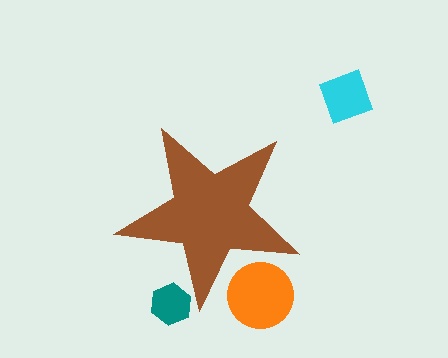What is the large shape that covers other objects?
A brown star.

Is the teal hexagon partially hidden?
Yes, the teal hexagon is partially hidden behind the brown star.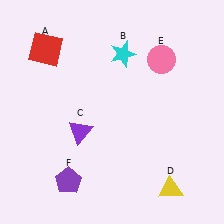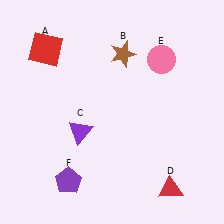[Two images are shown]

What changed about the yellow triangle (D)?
In Image 1, D is yellow. In Image 2, it changed to red.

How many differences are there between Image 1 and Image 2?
There are 2 differences between the two images.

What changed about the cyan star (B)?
In Image 1, B is cyan. In Image 2, it changed to brown.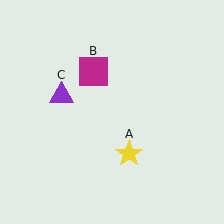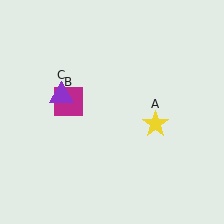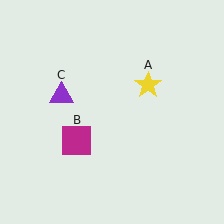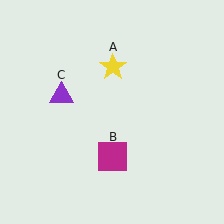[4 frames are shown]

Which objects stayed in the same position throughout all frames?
Purple triangle (object C) remained stationary.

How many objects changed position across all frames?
2 objects changed position: yellow star (object A), magenta square (object B).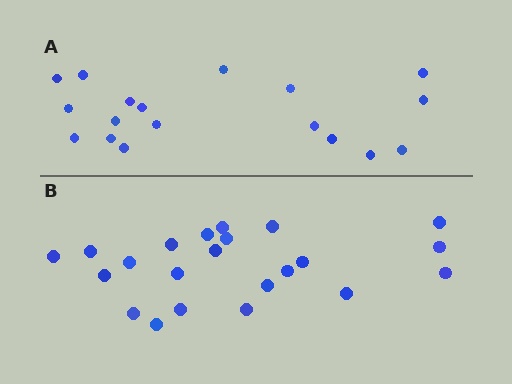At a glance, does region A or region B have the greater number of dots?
Region B (the bottom region) has more dots.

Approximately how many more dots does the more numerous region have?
Region B has about 4 more dots than region A.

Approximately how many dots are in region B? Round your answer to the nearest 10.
About 20 dots. (The exact count is 22, which rounds to 20.)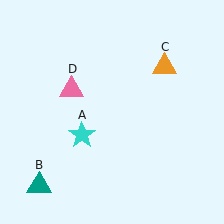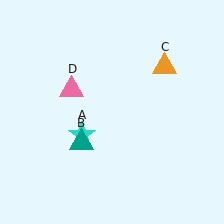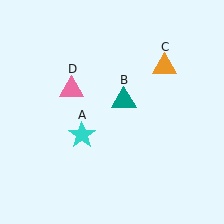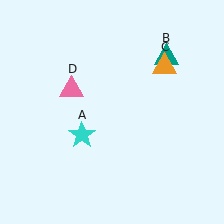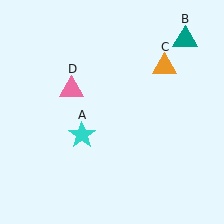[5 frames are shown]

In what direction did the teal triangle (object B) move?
The teal triangle (object B) moved up and to the right.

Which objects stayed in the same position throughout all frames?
Cyan star (object A) and orange triangle (object C) and pink triangle (object D) remained stationary.